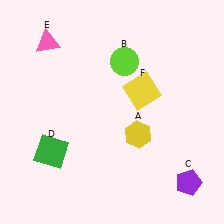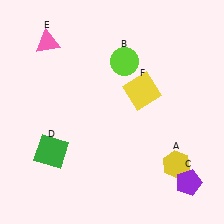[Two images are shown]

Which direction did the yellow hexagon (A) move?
The yellow hexagon (A) moved right.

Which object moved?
The yellow hexagon (A) moved right.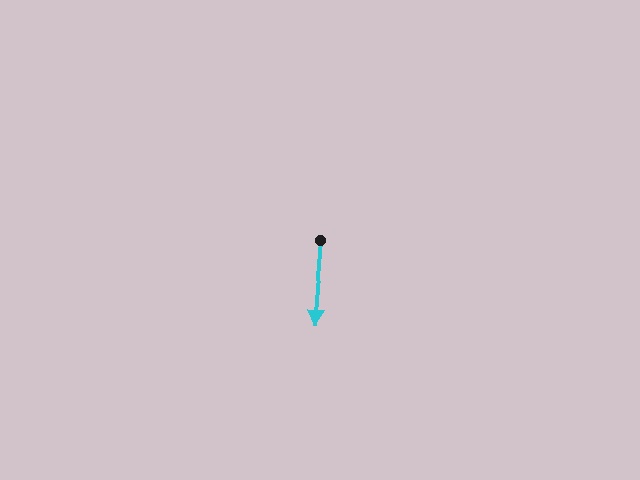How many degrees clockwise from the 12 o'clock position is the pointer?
Approximately 184 degrees.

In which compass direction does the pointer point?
South.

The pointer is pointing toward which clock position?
Roughly 6 o'clock.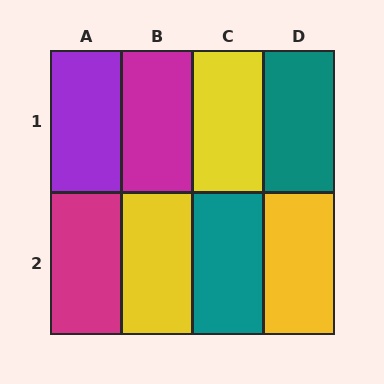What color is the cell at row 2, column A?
Magenta.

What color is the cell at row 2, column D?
Yellow.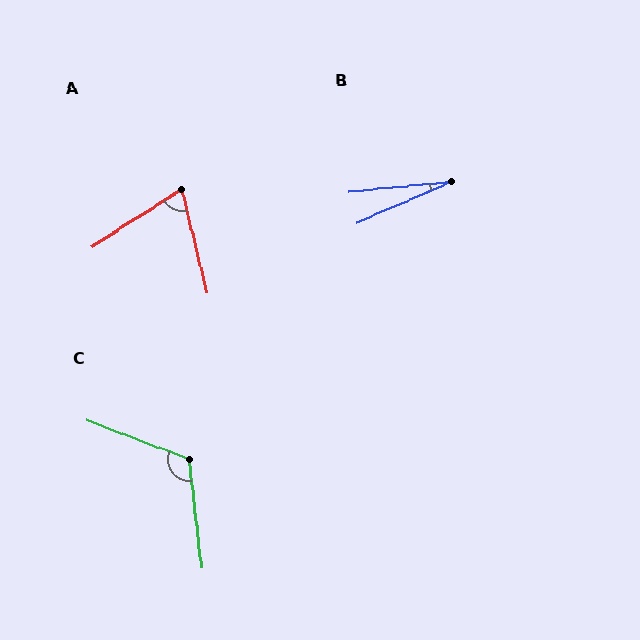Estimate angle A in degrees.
Approximately 71 degrees.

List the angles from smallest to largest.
B (18°), A (71°), C (117°).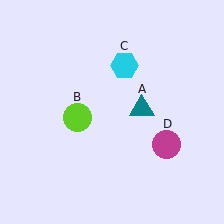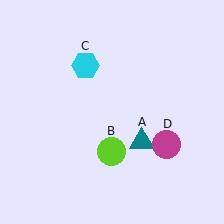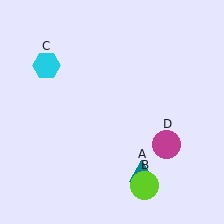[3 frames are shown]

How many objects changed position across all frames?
3 objects changed position: teal triangle (object A), lime circle (object B), cyan hexagon (object C).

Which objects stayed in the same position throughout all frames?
Magenta circle (object D) remained stationary.